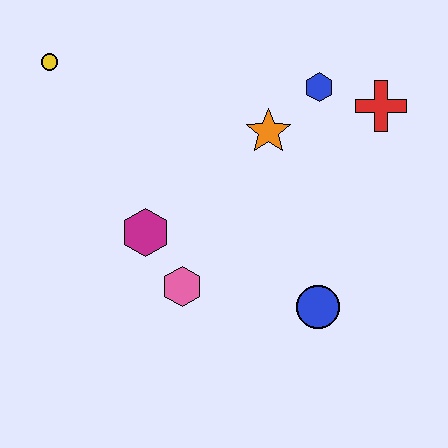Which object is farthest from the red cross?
The yellow circle is farthest from the red cross.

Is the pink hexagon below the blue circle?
No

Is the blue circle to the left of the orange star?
No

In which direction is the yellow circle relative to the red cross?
The yellow circle is to the left of the red cross.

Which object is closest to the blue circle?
The pink hexagon is closest to the blue circle.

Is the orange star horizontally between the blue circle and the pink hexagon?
Yes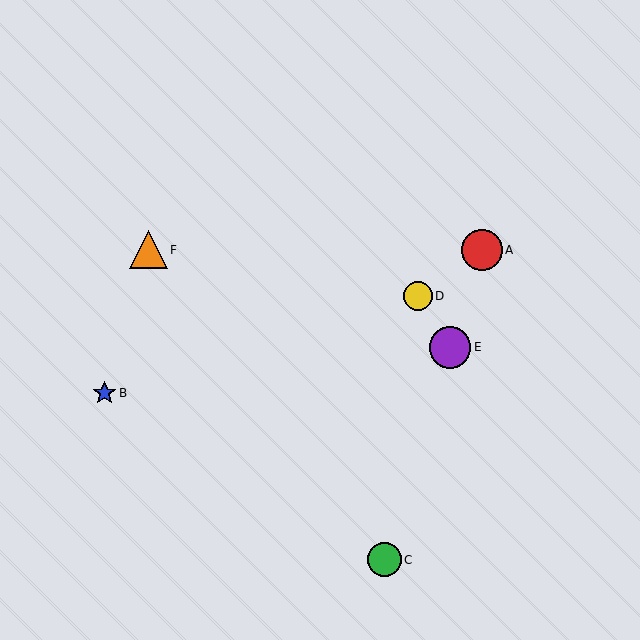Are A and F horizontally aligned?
Yes, both are at y≈250.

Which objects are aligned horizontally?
Objects A, F are aligned horizontally.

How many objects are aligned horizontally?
2 objects (A, F) are aligned horizontally.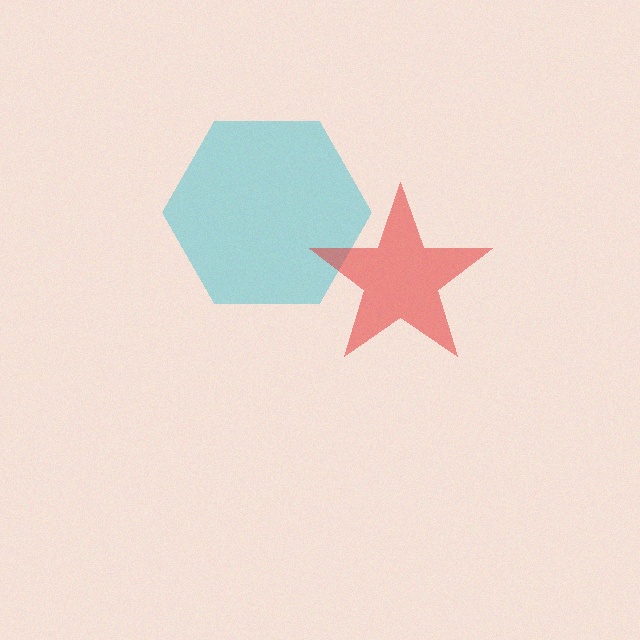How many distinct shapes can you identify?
There are 2 distinct shapes: a cyan hexagon, a red star.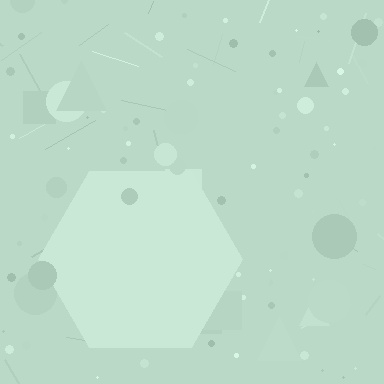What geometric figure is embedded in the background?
A hexagon is embedded in the background.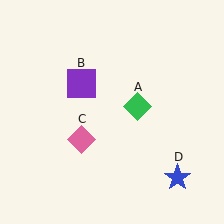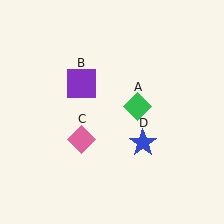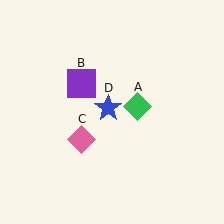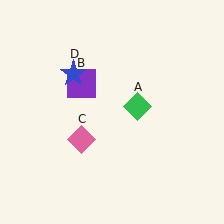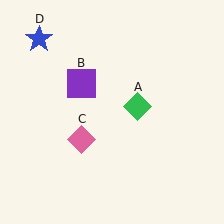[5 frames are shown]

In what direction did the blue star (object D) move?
The blue star (object D) moved up and to the left.